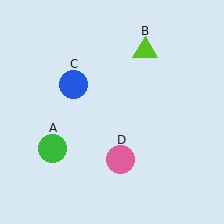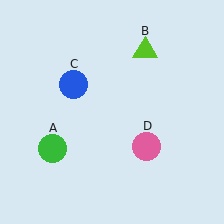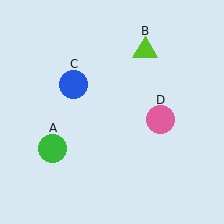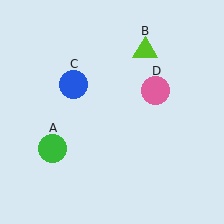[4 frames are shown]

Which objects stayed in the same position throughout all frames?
Green circle (object A) and lime triangle (object B) and blue circle (object C) remained stationary.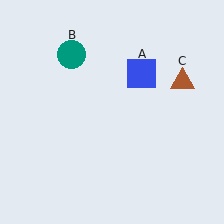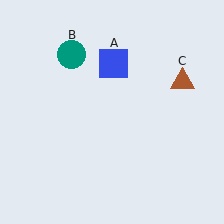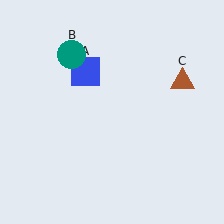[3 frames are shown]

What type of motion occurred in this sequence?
The blue square (object A) rotated counterclockwise around the center of the scene.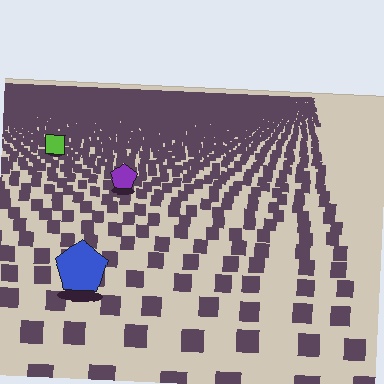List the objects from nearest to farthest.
From nearest to farthest: the blue pentagon, the purple pentagon, the lime square.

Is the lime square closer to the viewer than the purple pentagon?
No. The purple pentagon is closer — you can tell from the texture gradient: the ground texture is coarser near it.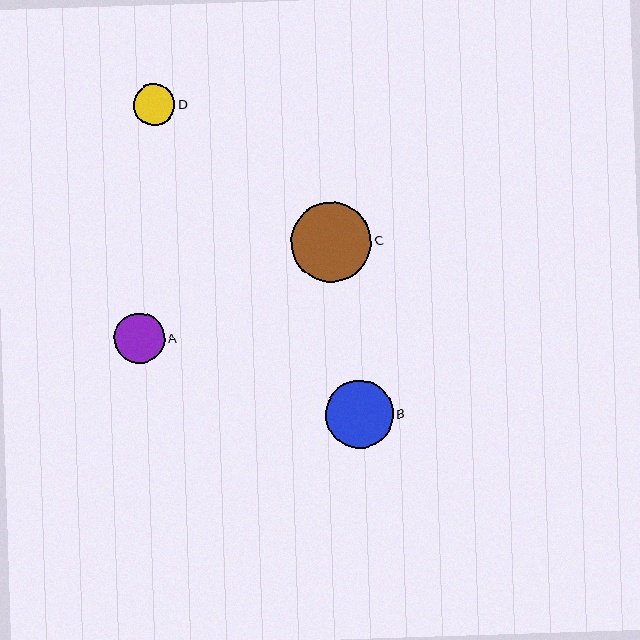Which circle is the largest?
Circle C is the largest with a size of approximately 81 pixels.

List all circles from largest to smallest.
From largest to smallest: C, B, A, D.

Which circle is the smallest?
Circle D is the smallest with a size of approximately 41 pixels.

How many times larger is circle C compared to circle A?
Circle C is approximately 1.6 times the size of circle A.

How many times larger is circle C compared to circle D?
Circle C is approximately 2.0 times the size of circle D.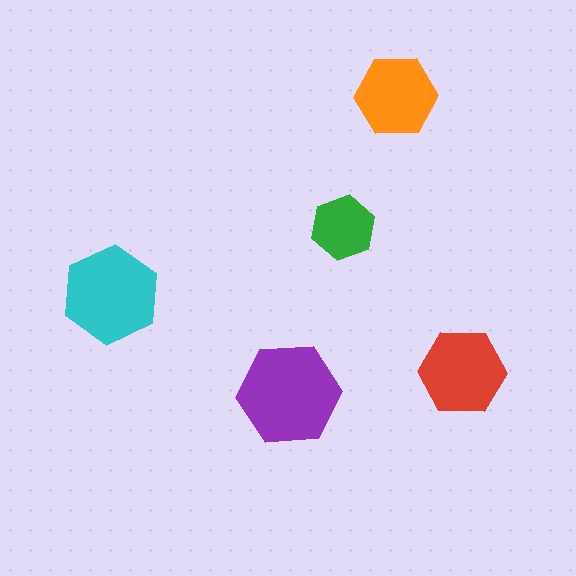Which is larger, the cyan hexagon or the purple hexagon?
The purple one.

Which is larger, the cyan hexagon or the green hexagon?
The cyan one.